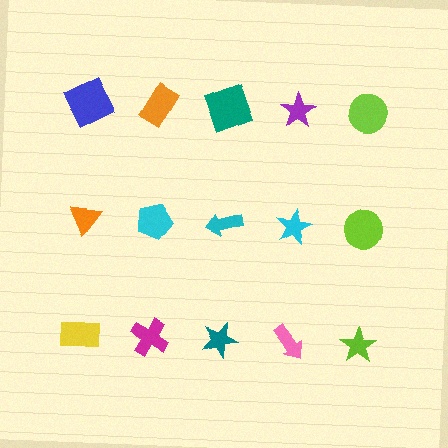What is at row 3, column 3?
A teal star.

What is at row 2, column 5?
A lime circle.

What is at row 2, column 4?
A cyan star.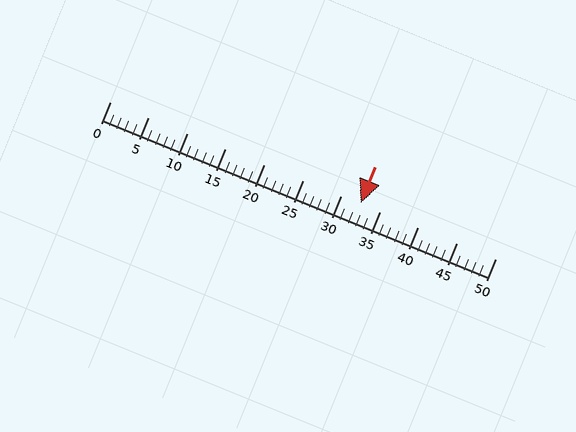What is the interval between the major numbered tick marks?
The major tick marks are spaced 5 units apart.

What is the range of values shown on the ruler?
The ruler shows values from 0 to 50.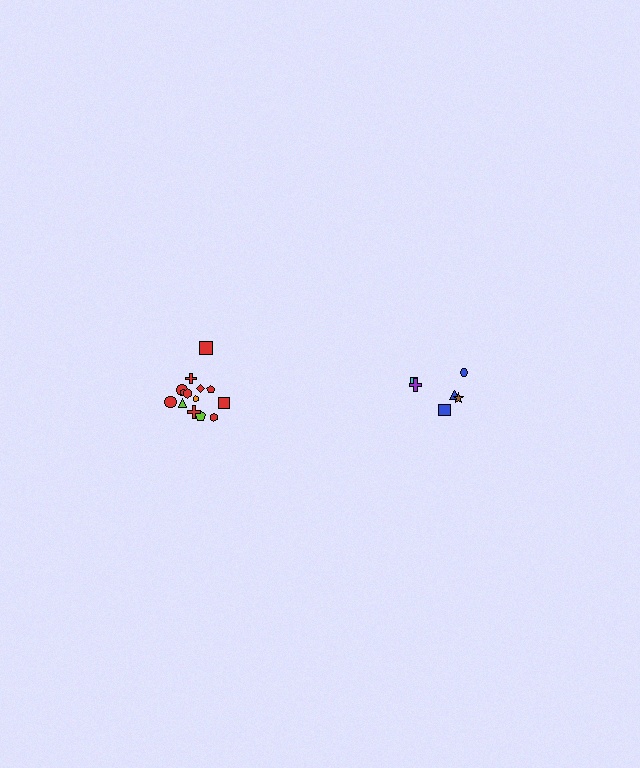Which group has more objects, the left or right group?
The left group.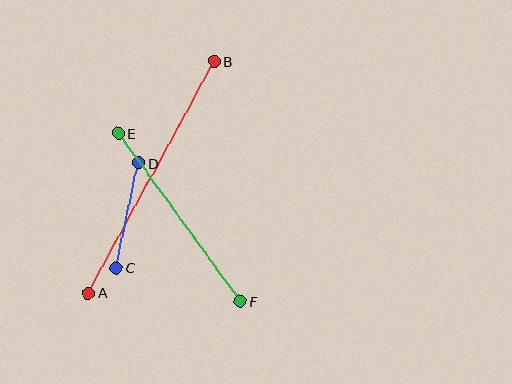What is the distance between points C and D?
The distance is approximately 107 pixels.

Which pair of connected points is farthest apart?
Points A and B are farthest apart.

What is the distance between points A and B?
The distance is approximately 264 pixels.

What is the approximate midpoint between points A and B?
The midpoint is at approximately (152, 177) pixels.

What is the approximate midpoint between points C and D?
The midpoint is at approximately (127, 215) pixels.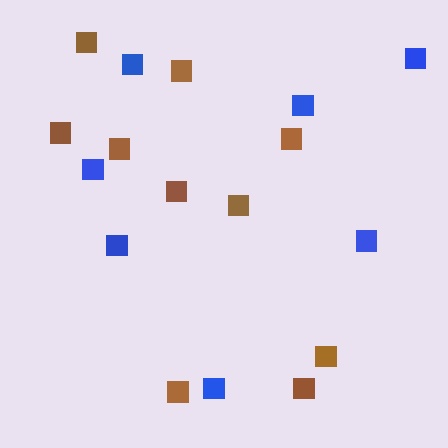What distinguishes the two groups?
There are 2 groups: one group of blue squares (7) and one group of brown squares (10).